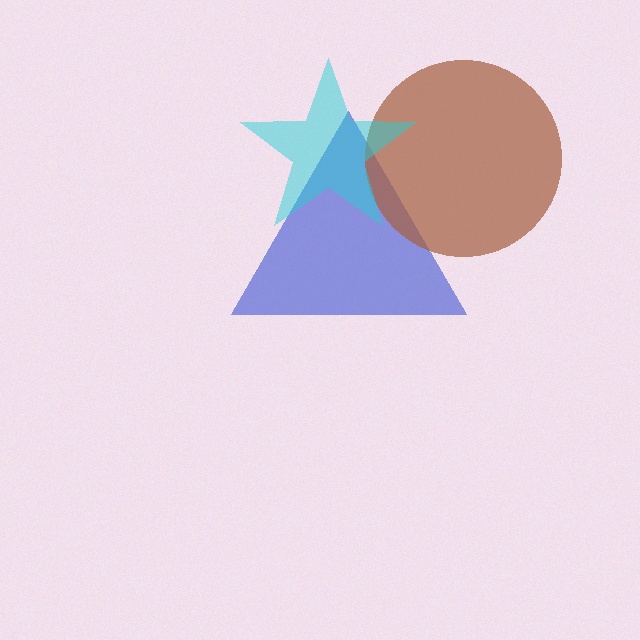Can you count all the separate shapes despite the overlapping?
Yes, there are 3 separate shapes.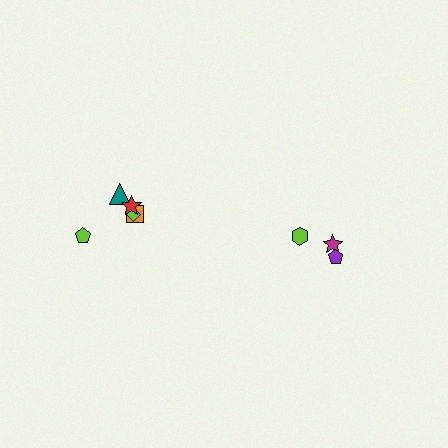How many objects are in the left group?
There are 5 objects.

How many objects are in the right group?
There are 3 objects.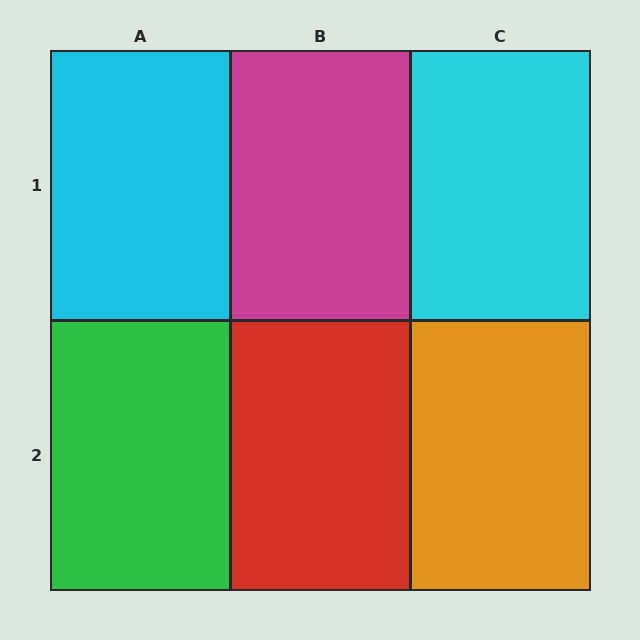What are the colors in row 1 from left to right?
Cyan, magenta, cyan.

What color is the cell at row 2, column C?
Orange.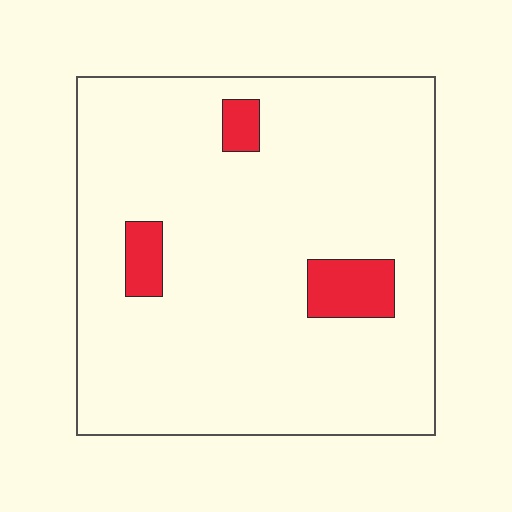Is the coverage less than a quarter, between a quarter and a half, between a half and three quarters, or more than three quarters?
Less than a quarter.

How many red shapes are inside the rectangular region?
3.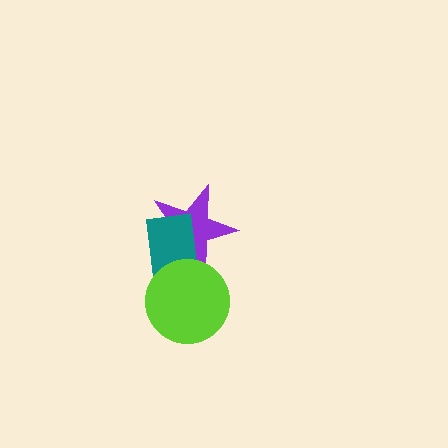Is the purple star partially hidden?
Yes, it is partially covered by another shape.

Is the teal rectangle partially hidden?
Yes, it is partially covered by another shape.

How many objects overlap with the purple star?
2 objects overlap with the purple star.